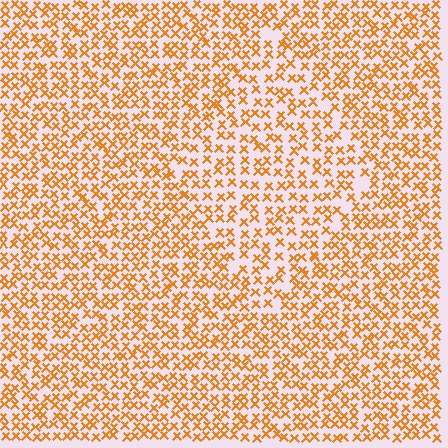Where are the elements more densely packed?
The elements are more densely packed outside the diamond boundary.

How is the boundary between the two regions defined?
The boundary is defined by a change in element density (approximately 1.4x ratio). All elements are the same color, size, and shape.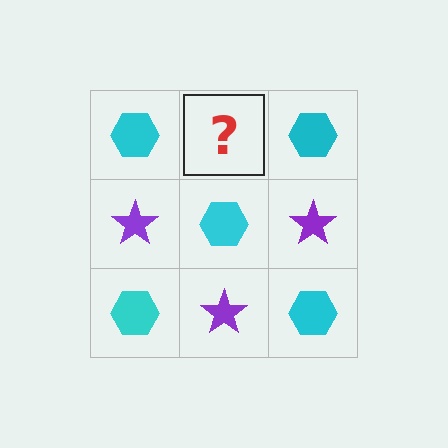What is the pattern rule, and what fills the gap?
The rule is that it alternates cyan hexagon and purple star in a checkerboard pattern. The gap should be filled with a purple star.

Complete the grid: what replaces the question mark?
The question mark should be replaced with a purple star.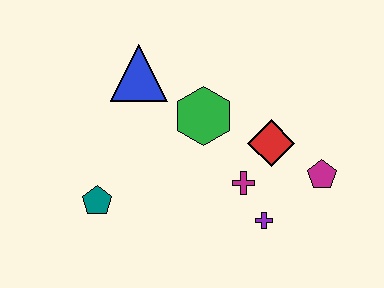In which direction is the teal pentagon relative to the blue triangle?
The teal pentagon is below the blue triangle.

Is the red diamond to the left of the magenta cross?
No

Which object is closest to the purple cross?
The magenta cross is closest to the purple cross.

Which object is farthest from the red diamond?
The teal pentagon is farthest from the red diamond.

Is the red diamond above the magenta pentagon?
Yes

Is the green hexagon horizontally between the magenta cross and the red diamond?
No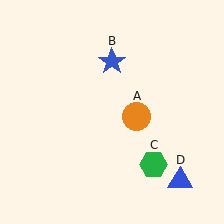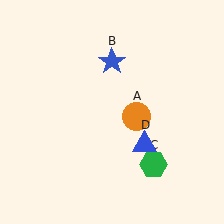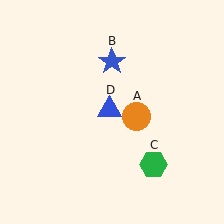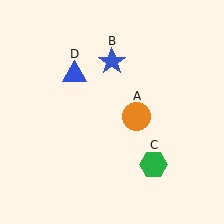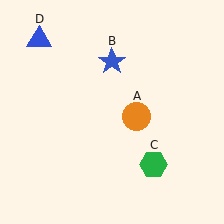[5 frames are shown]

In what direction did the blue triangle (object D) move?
The blue triangle (object D) moved up and to the left.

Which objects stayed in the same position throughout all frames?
Orange circle (object A) and blue star (object B) and green hexagon (object C) remained stationary.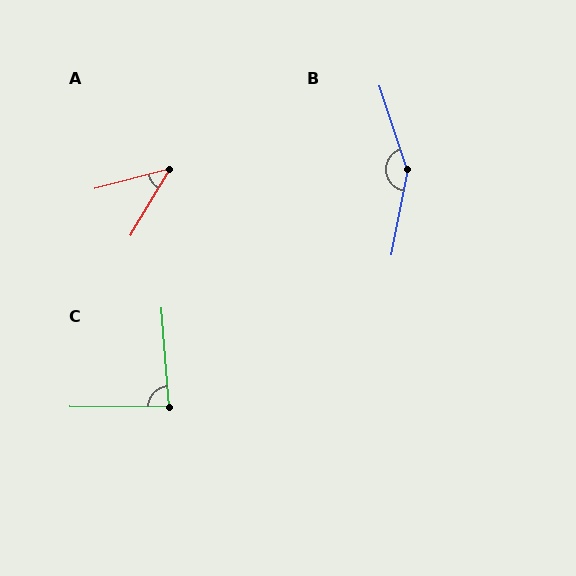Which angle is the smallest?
A, at approximately 45 degrees.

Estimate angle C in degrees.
Approximately 85 degrees.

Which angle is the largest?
B, at approximately 151 degrees.